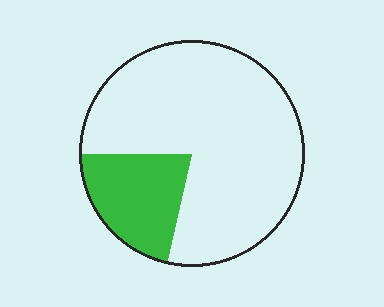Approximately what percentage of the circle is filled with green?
Approximately 20%.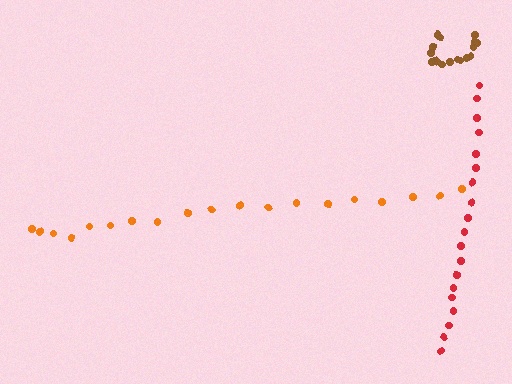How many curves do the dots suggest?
There are 3 distinct paths.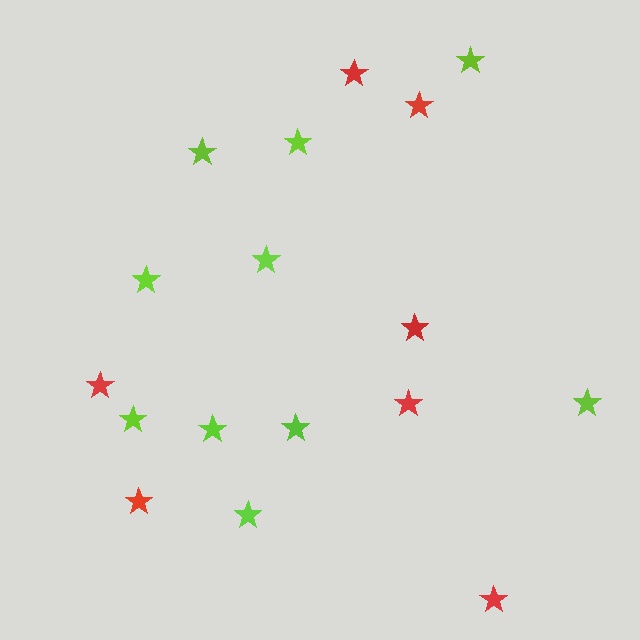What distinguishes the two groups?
There are 2 groups: one group of red stars (7) and one group of lime stars (10).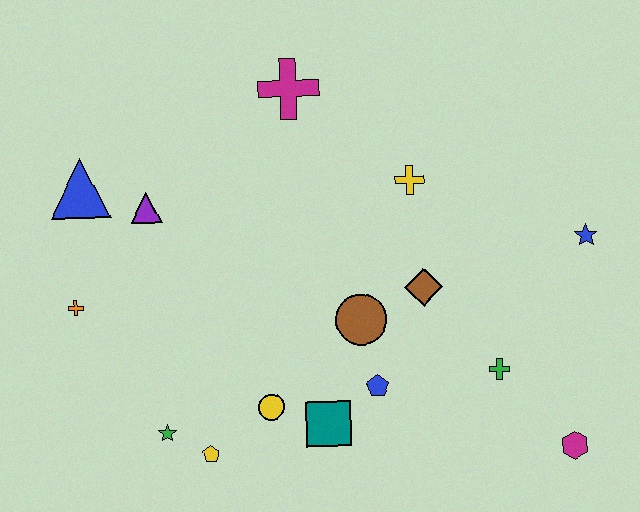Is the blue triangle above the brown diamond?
Yes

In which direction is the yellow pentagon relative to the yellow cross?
The yellow pentagon is below the yellow cross.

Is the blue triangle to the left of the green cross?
Yes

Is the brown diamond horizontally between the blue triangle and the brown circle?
No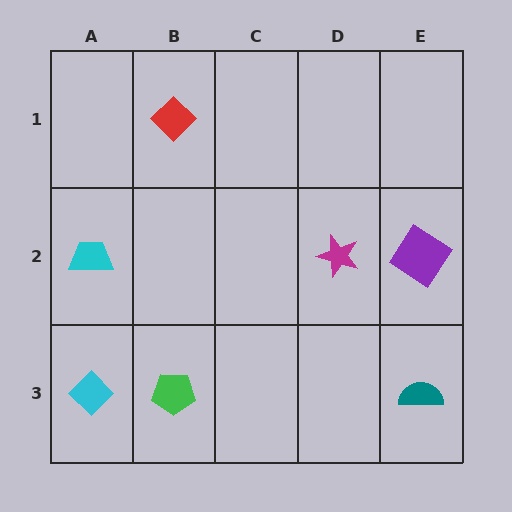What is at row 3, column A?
A cyan diamond.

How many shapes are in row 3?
3 shapes.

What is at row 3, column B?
A green pentagon.